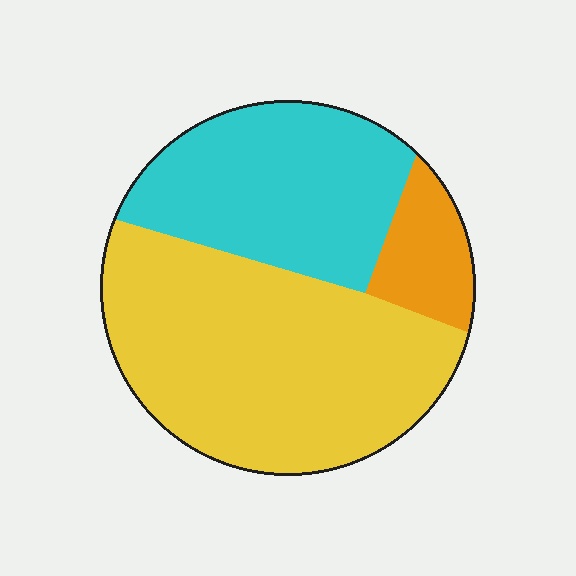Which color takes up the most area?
Yellow, at roughly 55%.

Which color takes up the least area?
Orange, at roughly 10%.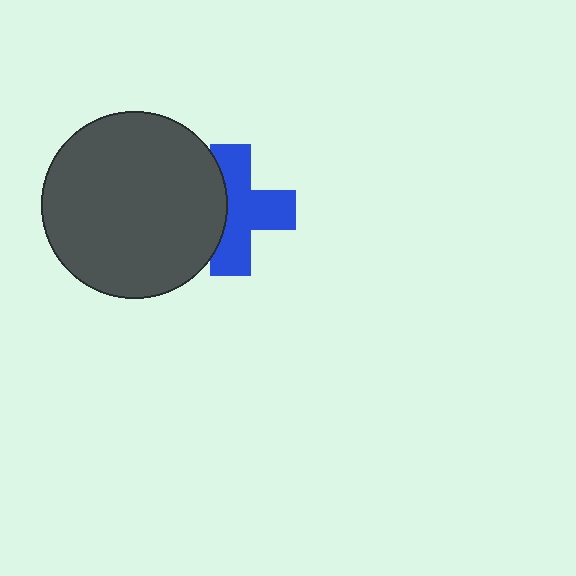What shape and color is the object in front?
The object in front is a dark gray circle.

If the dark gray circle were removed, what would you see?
You would see the complete blue cross.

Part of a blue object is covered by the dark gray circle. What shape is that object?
It is a cross.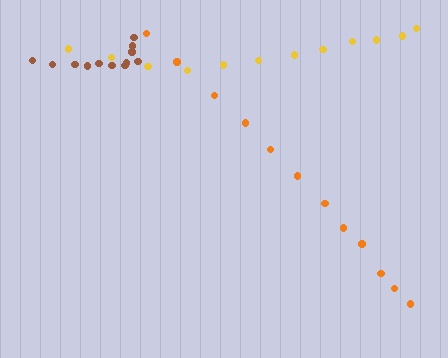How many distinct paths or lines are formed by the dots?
There are 3 distinct paths.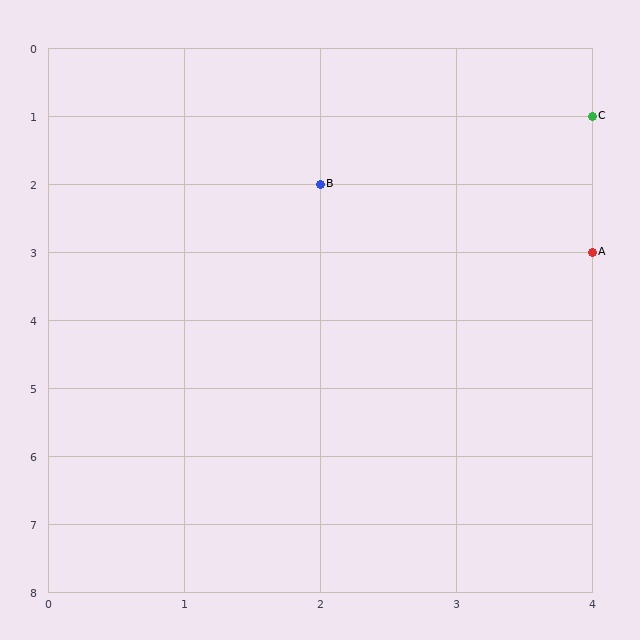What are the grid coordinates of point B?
Point B is at grid coordinates (2, 2).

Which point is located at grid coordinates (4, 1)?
Point C is at (4, 1).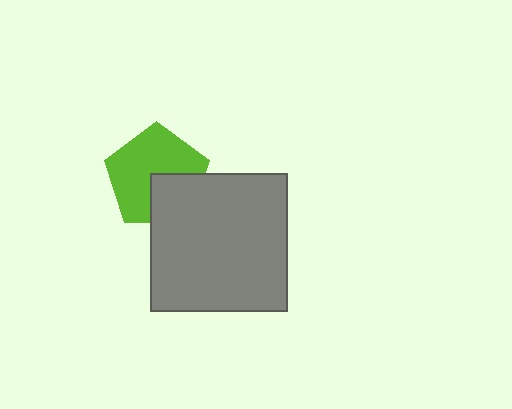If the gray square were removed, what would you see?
You would see the complete lime pentagon.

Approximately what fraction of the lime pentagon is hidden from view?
Roughly 32% of the lime pentagon is hidden behind the gray square.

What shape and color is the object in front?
The object in front is a gray square.